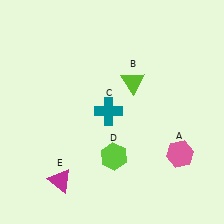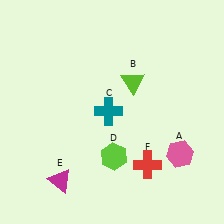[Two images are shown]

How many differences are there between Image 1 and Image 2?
There is 1 difference between the two images.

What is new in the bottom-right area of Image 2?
A red cross (F) was added in the bottom-right area of Image 2.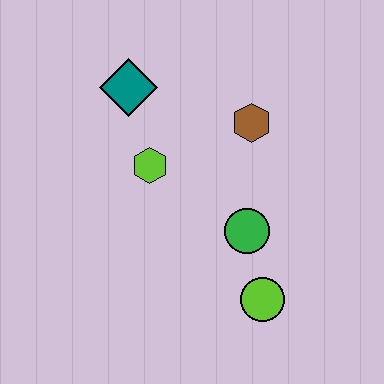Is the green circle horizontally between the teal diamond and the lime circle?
Yes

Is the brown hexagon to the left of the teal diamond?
No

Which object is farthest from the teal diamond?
The lime circle is farthest from the teal diamond.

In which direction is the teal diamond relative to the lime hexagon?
The teal diamond is above the lime hexagon.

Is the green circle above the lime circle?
Yes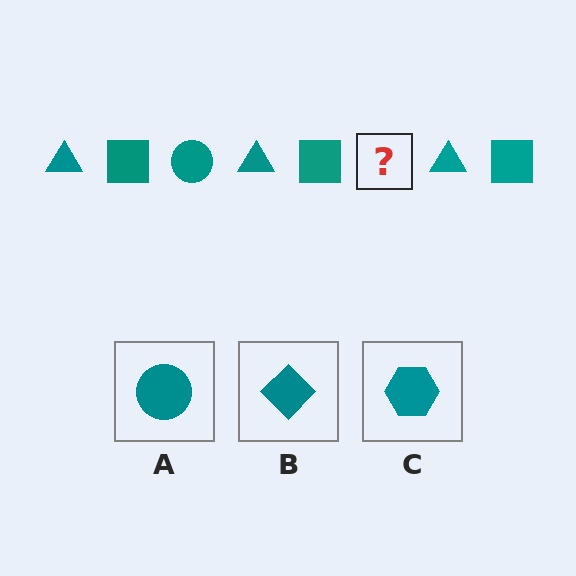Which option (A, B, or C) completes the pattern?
A.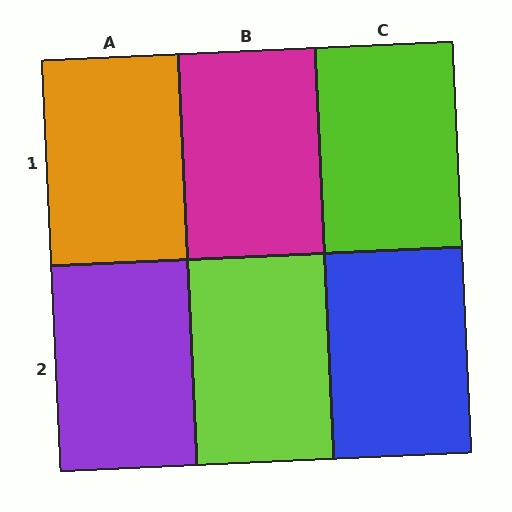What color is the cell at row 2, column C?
Blue.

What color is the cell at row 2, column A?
Purple.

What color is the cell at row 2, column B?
Lime.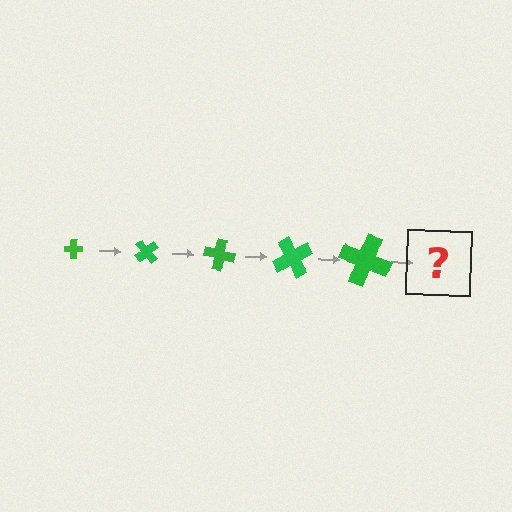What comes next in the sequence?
The next element should be a cross, larger than the previous one and rotated 250 degrees from the start.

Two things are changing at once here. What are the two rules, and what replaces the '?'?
The two rules are that the cross grows larger each step and it rotates 50 degrees each step. The '?' should be a cross, larger than the previous one and rotated 250 degrees from the start.